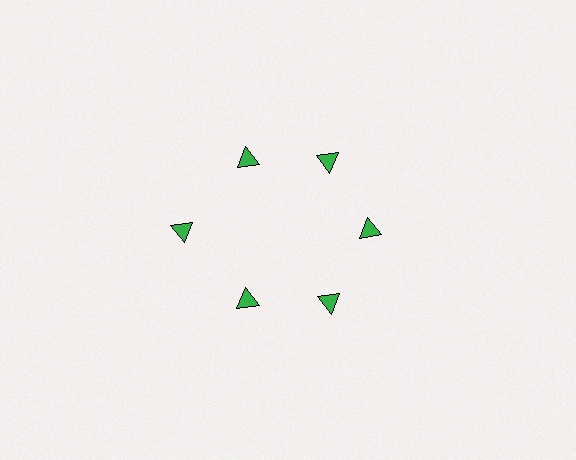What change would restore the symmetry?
The symmetry would be restored by moving it inward, back onto the ring so that all 6 triangles sit at equal angles and equal distance from the center.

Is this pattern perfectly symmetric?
No. The 6 green triangles are arranged in a ring, but one element near the 9 o'clock position is pushed outward from the center, breaking the 6-fold rotational symmetry.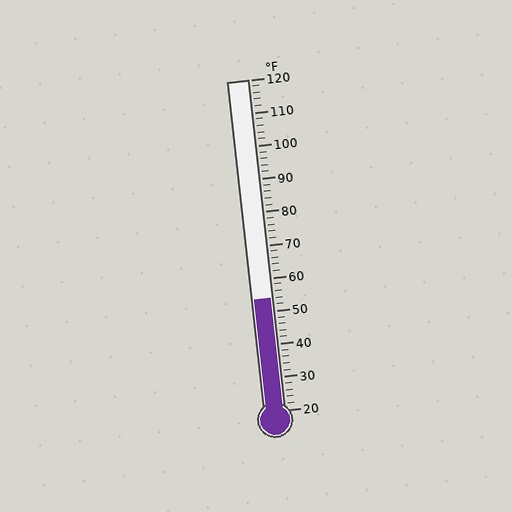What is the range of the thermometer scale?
The thermometer scale ranges from 20°F to 120°F.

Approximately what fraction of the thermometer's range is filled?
The thermometer is filled to approximately 35% of its range.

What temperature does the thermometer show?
The thermometer shows approximately 54°F.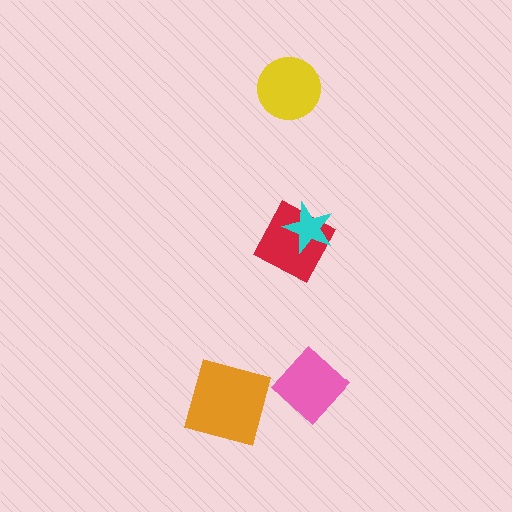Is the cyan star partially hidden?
No, no other shape covers it.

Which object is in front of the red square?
The cyan star is in front of the red square.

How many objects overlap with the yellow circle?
0 objects overlap with the yellow circle.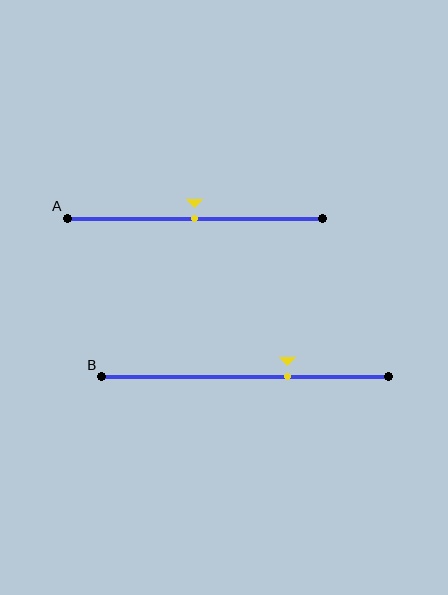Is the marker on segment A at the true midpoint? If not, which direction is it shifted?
Yes, the marker on segment A is at the true midpoint.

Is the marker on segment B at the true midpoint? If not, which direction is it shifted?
No, the marker on segment B is shifted to the right by about 15% of the segment length.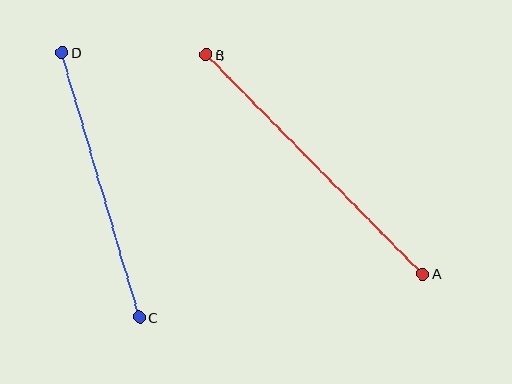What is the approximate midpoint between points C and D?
The midpoint is at approximately (101, 185) pixels.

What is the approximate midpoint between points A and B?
The midpoint is at approximately (314, 164) pixels.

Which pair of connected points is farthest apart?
Points A and B are farthest apart.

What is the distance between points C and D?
The distance is approximately 276 pixels.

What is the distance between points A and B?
The distance is approximately 308 pixels.